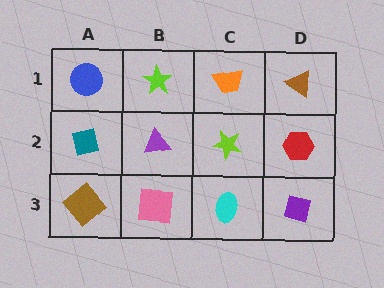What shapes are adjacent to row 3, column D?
A red hexagon (row 2, column D), a cyan ellipse (row 3, column C).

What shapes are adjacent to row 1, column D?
A red hexagon (row 2, column D), an orange trapezoid (row 1, column C).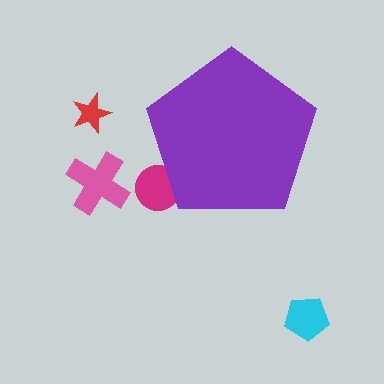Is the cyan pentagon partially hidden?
No, the cyan pentagon is fully visible.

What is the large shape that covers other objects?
A purple pentagon.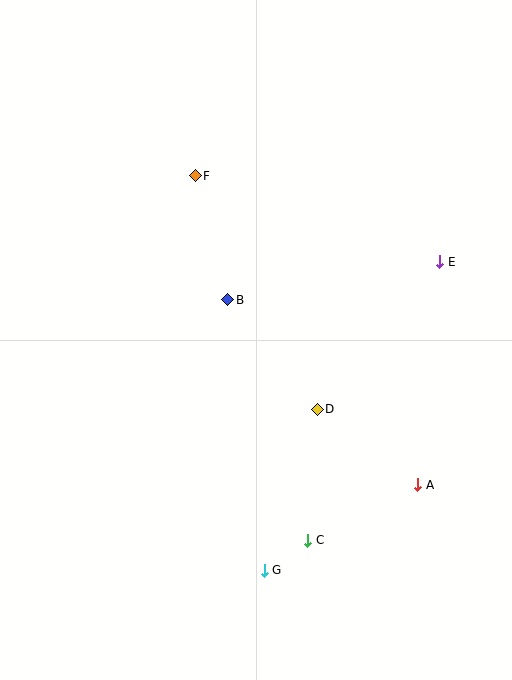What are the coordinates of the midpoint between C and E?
The midpoint between C and E is at (374, 401).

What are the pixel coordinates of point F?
Point F is at (195, 176).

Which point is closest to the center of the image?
Point B at (228, 300) is closest to the center.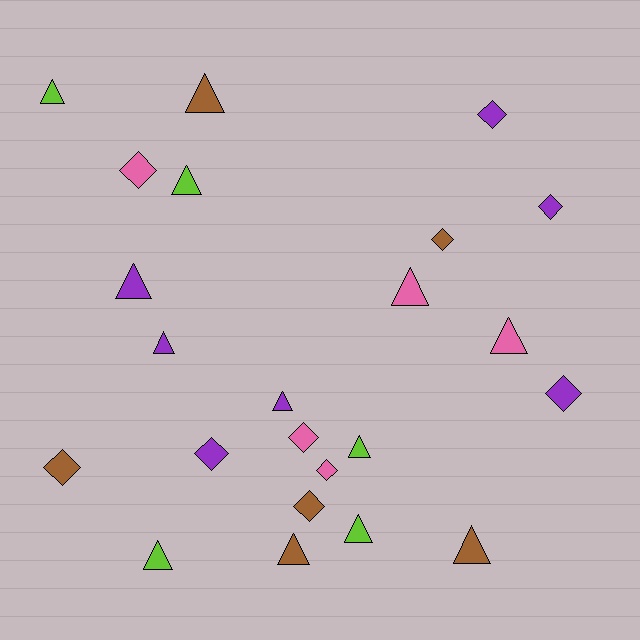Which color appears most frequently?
Purple, with 7 objects.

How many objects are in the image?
There are 23 objects.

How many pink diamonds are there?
There are 3 pink diamonds.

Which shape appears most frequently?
Triangle, with 13 objects.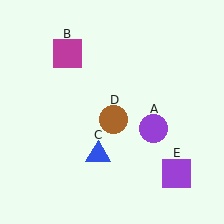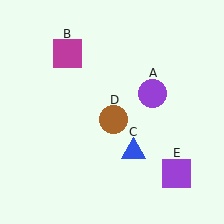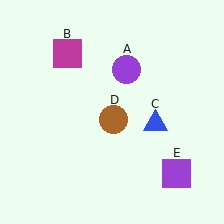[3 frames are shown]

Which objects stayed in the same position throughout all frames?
Magenta square (object B) and brown circle (object D) and purple square (object E) remained stationary.